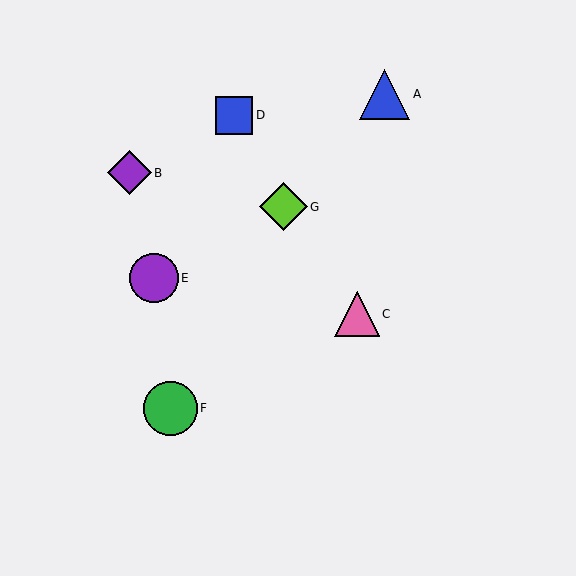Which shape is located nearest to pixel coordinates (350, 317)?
The pink triangle (labeled C) at (357, 314) is nearest to that location.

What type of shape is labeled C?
Shape C is a pink triangle.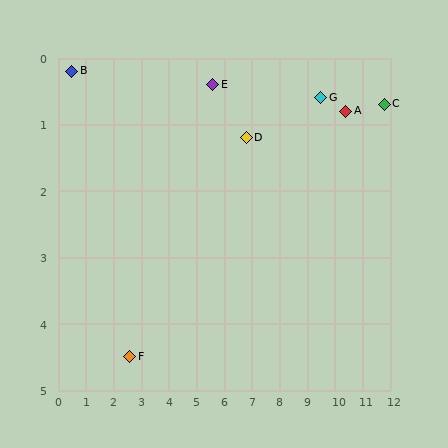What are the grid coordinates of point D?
Point D is at approximately (6.8, 1.2).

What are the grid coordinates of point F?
Point F is at approximately (2.6, 4.5).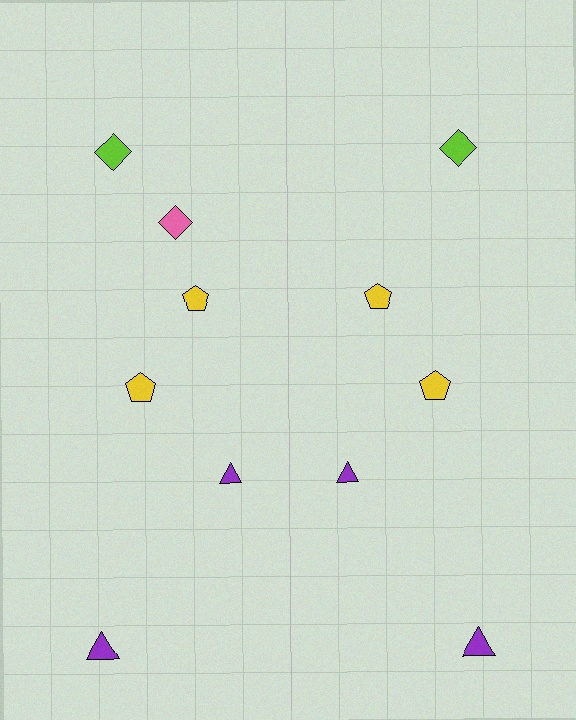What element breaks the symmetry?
A pink diamond is missing from the right side.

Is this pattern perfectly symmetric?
No, the pattern is not perfectly symmetric. A pink diamond is missing from the right side.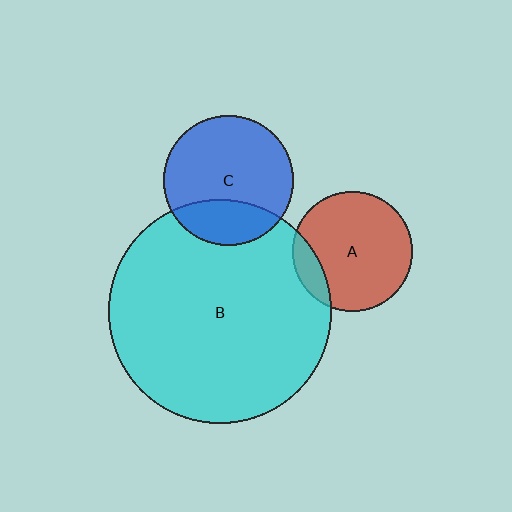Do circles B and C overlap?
Yes.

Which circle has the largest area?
Circle B (cyan).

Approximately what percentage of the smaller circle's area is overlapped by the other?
Approximately 25%.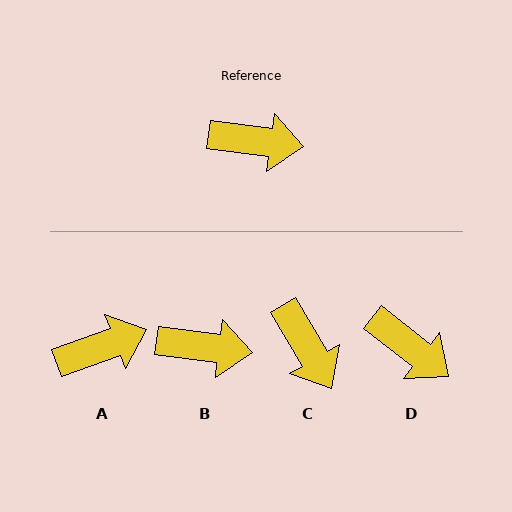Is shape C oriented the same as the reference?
No, it is off by about 52 degrees.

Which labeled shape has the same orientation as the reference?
B.